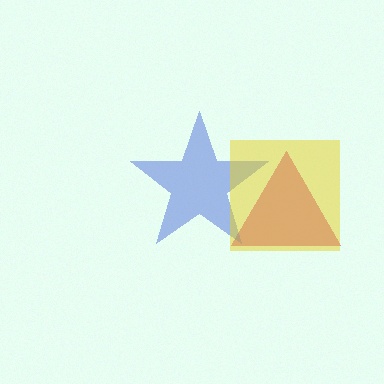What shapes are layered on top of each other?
The layered shapes are: a magenta triangle, a blue star, a yellow square.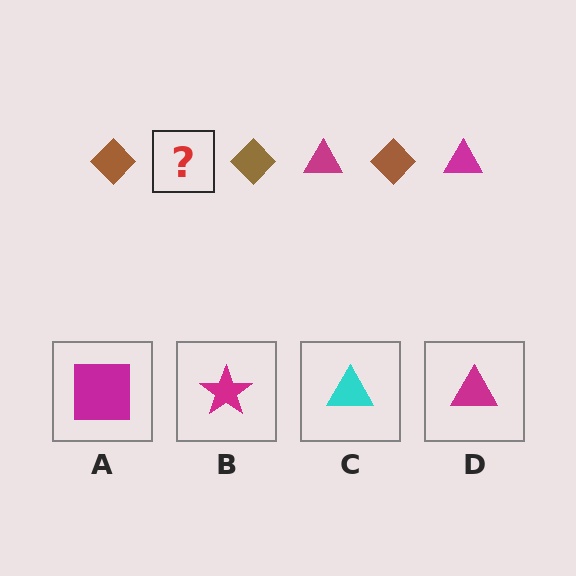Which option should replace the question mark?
Option D.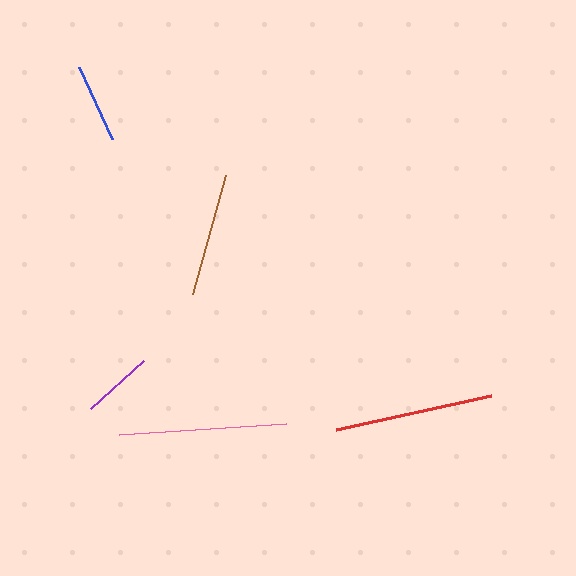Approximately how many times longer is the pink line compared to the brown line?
The pink line is approximately 1.4 times the length of the brown line.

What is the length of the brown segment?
The brown segment is approximately 123 pixels long.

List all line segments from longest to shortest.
From longest to shortest: pink, red, brown, blue, purple.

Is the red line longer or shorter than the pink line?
The pink line is longer than the red line.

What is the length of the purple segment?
The purple segment is approximately 71 pixels long.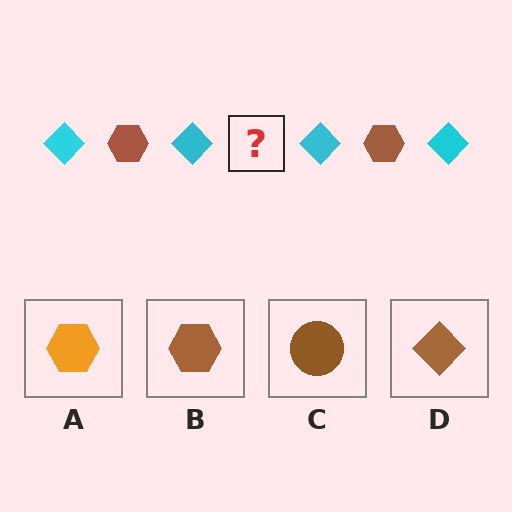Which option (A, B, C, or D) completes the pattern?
B.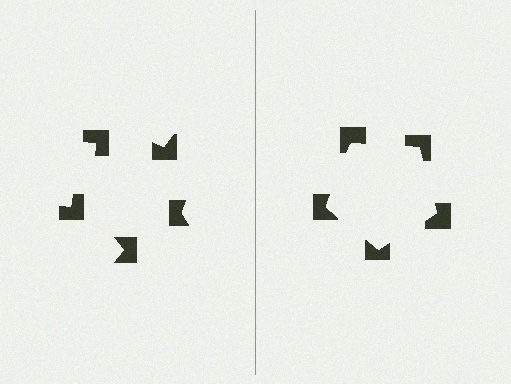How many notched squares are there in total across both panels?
10 — 5 on each side.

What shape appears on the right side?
An illusory pentagon.